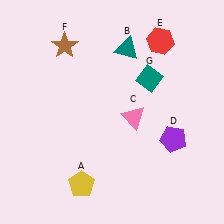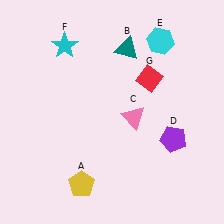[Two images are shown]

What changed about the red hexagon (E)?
In Image 1, E is red. In Image 2, it changed to cyan.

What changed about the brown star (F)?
In Image 1, F is brown. In Image 2, it changed to cyan.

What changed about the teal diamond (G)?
In Image 1, G is teal. In Image 2, it changed to red.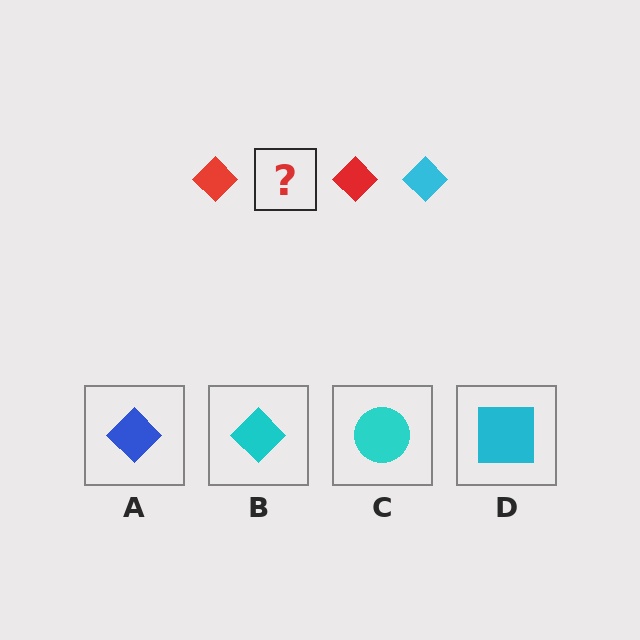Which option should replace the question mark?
Option B.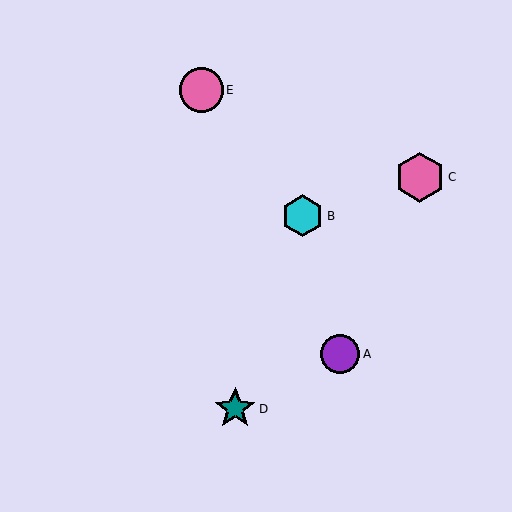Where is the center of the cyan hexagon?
The center of the cyan hexagon is at (302, 216).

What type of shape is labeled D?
Shape D is a teal star.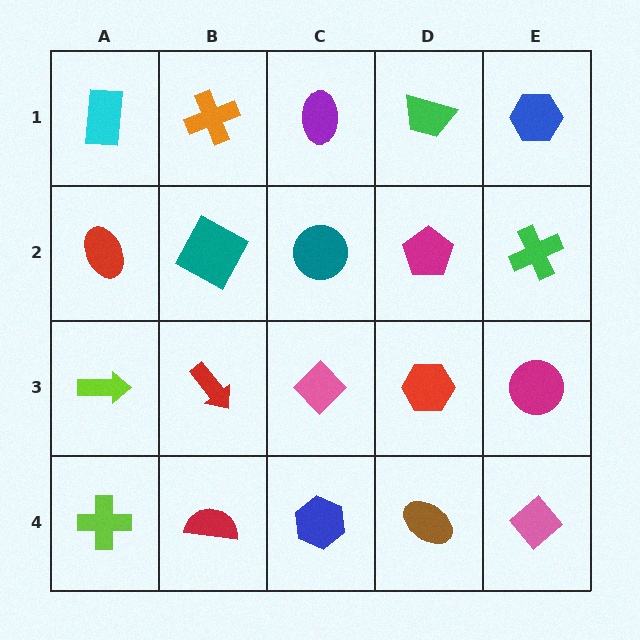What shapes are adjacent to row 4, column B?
A red arrow (row 3, column B), a lime cross (row 4, column A), a blue hexagon (row 4, column C).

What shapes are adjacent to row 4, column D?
A red hexagon (row 3, column D), a blue hexagon (row 4, column C), a pink diamond (row 4, column E).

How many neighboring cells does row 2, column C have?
4.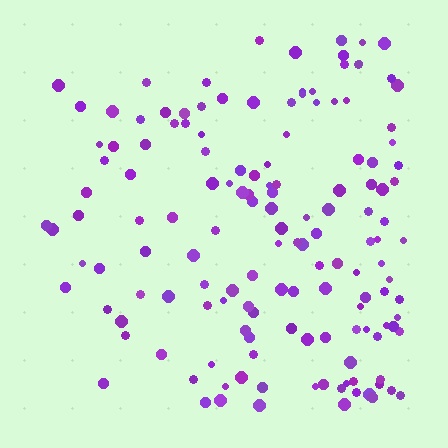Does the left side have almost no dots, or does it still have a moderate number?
Still a moderate number, just noticeably fewer than the right.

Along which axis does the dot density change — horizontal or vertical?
Horizontal.